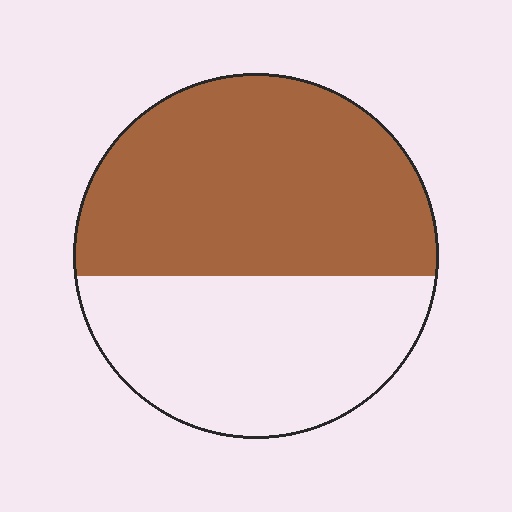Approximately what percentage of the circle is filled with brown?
Approximately 55%.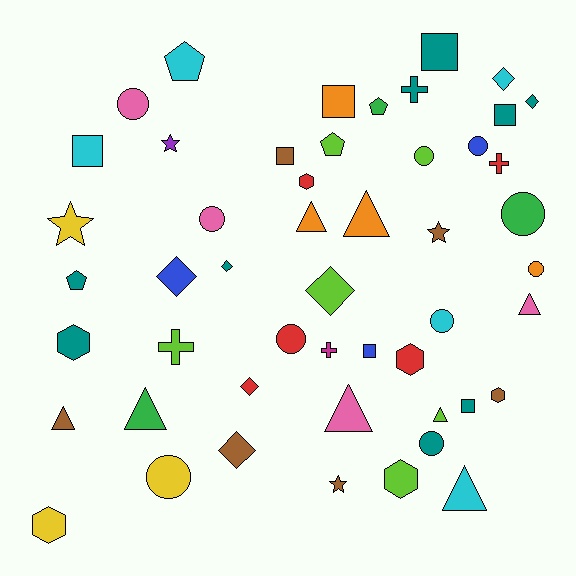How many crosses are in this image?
There are 4 crosses.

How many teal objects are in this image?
There are 9 teal objects.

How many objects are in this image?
There are 50 objects.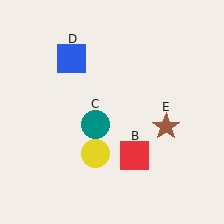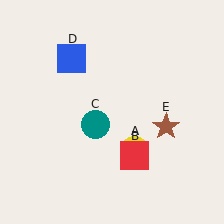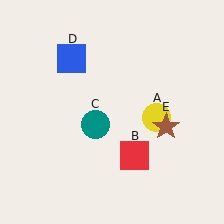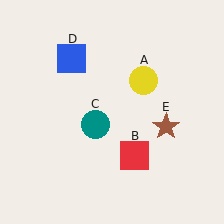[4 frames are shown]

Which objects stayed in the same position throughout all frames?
Red square (object B) and teal circle (object C) and blue square (object D) and brown star (object E) remained stationary.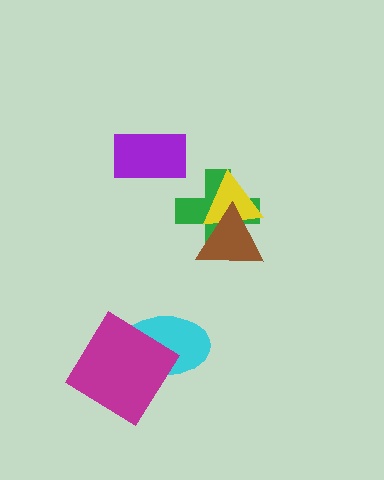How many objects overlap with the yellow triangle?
2 objects overlap with the yellow triangle.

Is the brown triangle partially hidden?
No, no other shape covers it.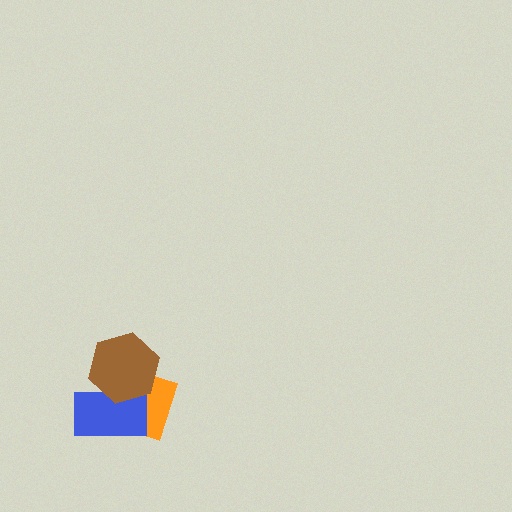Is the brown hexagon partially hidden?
No, no other shape covers it.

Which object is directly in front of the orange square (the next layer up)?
The blue rectangle is directly in front of the orange square.